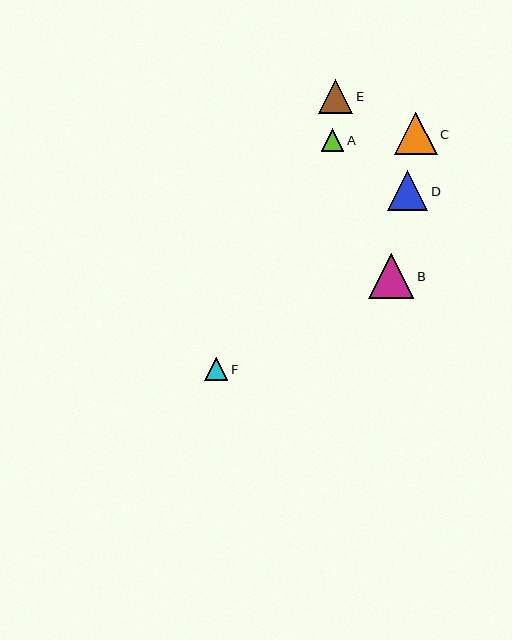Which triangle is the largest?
Triangle B is the largest with a size of approximately 45 pixels.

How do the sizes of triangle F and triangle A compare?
Triangle F and triangle A are approximately the same size.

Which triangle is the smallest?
Triangle A is the smallest with a size of approximately 23 pixels.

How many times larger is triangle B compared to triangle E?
Triangle B is approximately 1.3 times the size of triangle E.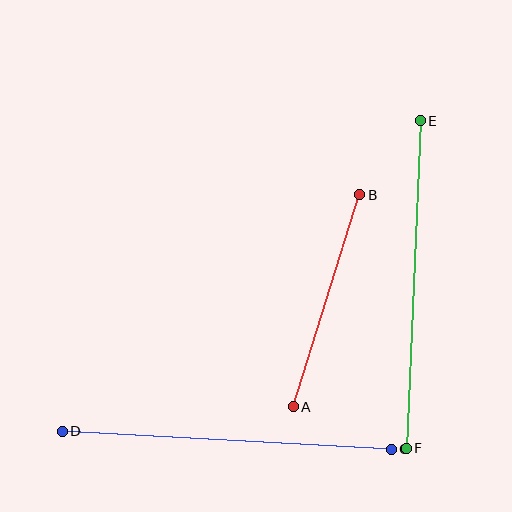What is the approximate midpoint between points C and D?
The midpoint is at approximately (227, 440) pixels.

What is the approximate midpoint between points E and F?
The midpoint is at approximately (413, 285) pixels.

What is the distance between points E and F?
The distance is approximately 328 pixels.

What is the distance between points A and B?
The distance is approximately 222 pixels.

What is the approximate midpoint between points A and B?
The midpoint is at approximately (327, 301) pixels.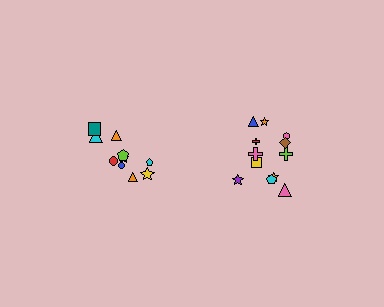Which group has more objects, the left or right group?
The right group.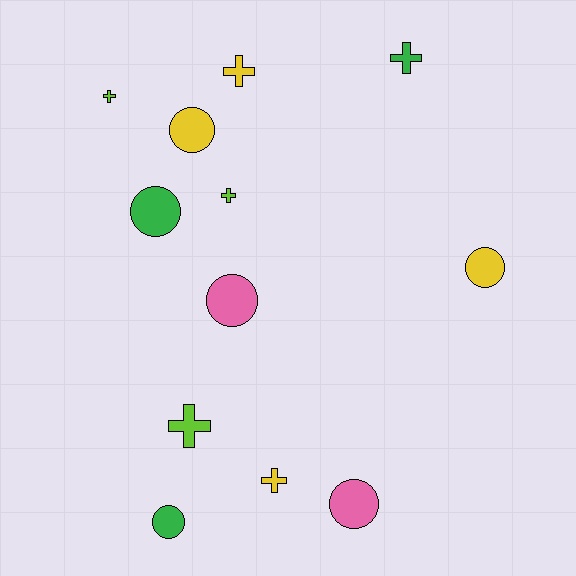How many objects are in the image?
There are 12 objects.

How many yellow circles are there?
There are 2 yellow circles.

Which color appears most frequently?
Yellow, with 4 objects.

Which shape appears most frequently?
Circle, with 6 objects.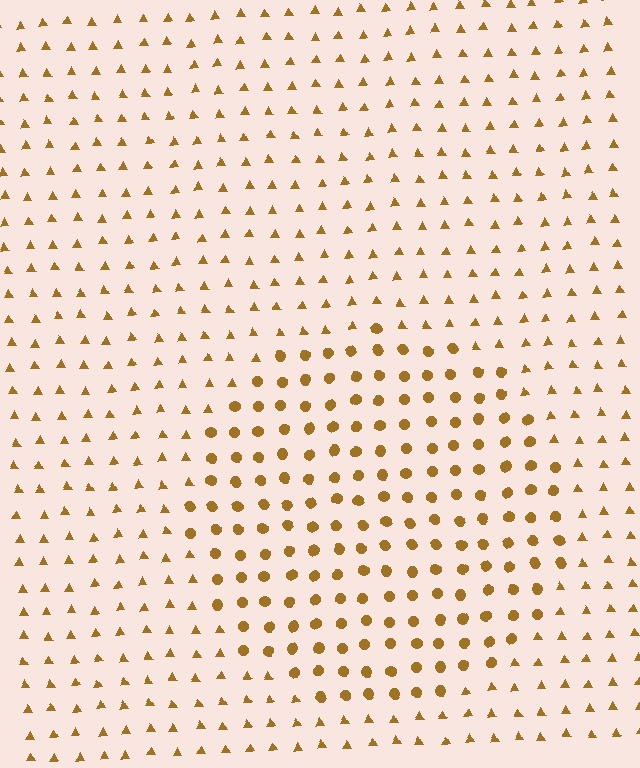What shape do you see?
I see a circle.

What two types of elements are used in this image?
The image uses circles inside the circle region and triangles outside it.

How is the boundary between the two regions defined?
The boundary is defined by a change in element shape: circles inside vs. triangles outside. All elements share the same color and spacing.